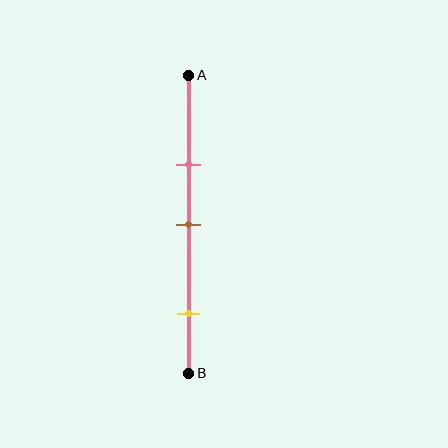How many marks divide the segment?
There are 3 marks dividing the segment.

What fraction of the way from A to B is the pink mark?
The pink mark is approximately 30% (0.3) of the way from A to B.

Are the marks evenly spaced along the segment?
No, the marks are not evenly spaced.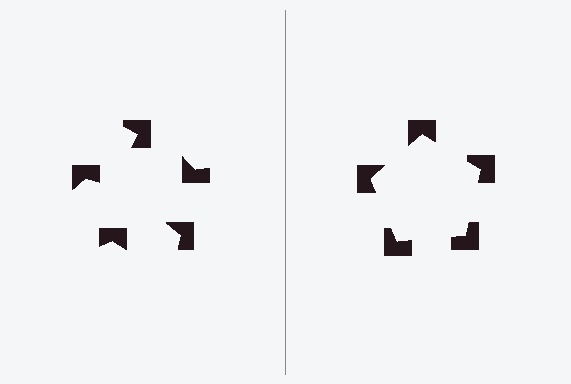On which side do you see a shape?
An illusory pentagon appears on the right side. On the left side the wedge cuts are rotated, so no coherent shape forms.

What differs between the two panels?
The notched squares are positioned identically on both sides; only the wedge orientations differ. On the right they align to a pentagon; on the left they are misaligned.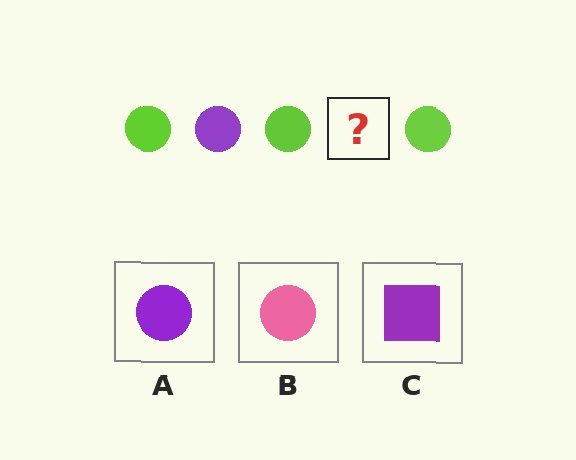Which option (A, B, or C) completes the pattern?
A.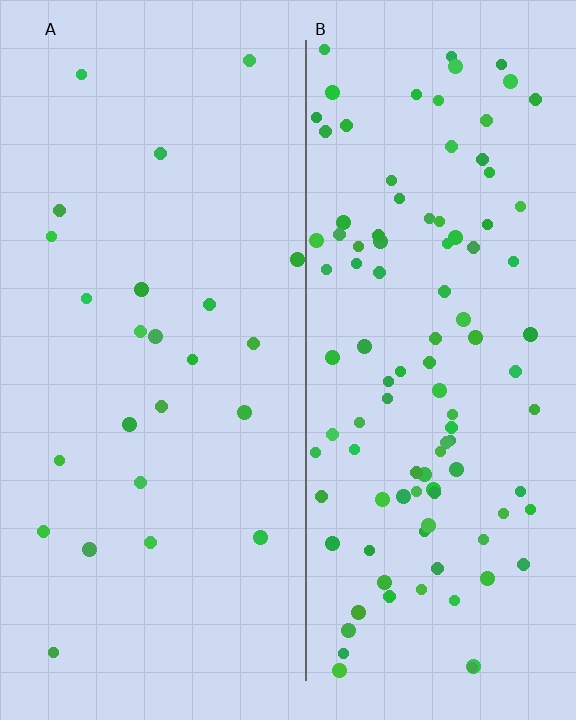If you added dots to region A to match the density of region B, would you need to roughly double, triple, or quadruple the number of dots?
Approximately quadruple.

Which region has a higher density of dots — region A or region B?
B (the right).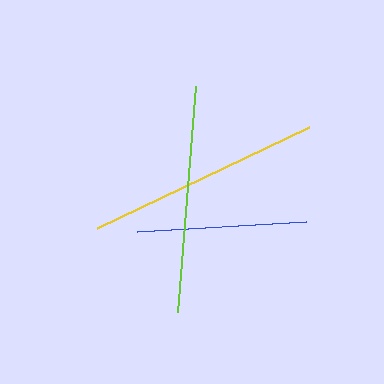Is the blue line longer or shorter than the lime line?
The lime line is longer than the blue line.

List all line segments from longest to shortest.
From longest to shortest: yellow, lime, blue.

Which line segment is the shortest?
The blue line is the shortest at approximately 170 pixels.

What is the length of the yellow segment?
The yellow segment is approximately 235 pixels long.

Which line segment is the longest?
The yellow line is the longest at approximately 235 pixels.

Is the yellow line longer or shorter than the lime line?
The yellow line is longer than the lime line.